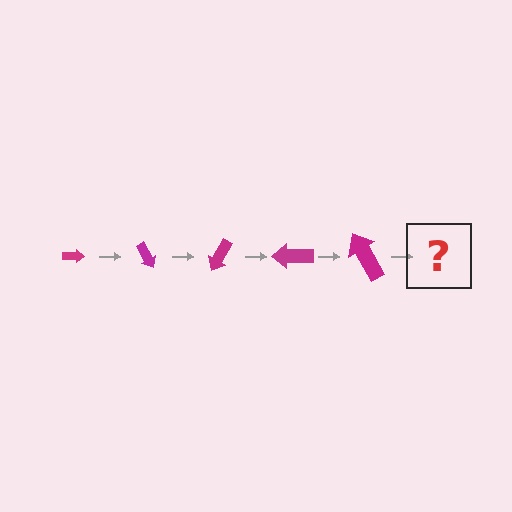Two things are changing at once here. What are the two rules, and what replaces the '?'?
The two rules are that the arrow grows larger each step and it rotates 60 degrees each step. The '?' should be an arrow, larger than the previous one and rotated 300 degrees from the start.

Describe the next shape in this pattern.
It should be an arrow, larger than the previous one and rotated 300 degrees from the start.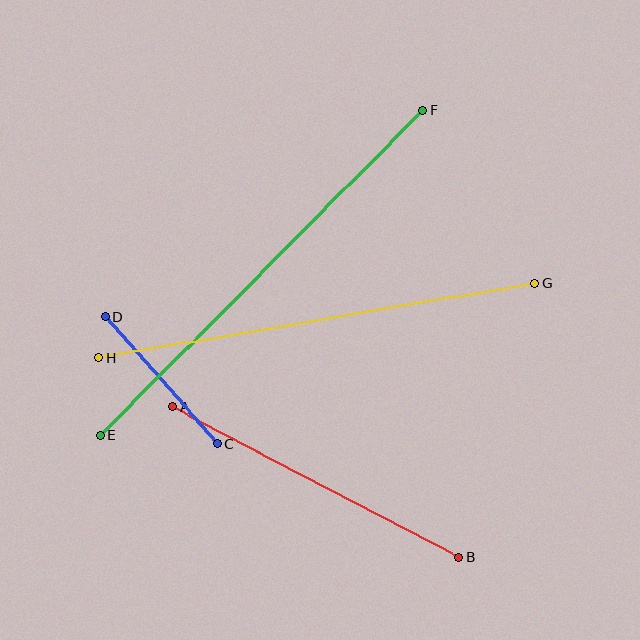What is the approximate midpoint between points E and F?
The midpoint is at approximately (261, 273) pixels.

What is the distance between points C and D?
The distance is approximately 169 pixels.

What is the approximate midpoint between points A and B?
The midpoint is at approximately (316, 482) pixels.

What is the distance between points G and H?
The distance is approximately 443 pixels.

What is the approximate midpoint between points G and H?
The midpoint is at approximately (317, 320) pixels.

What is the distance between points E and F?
The distance is approximately 457 pixels.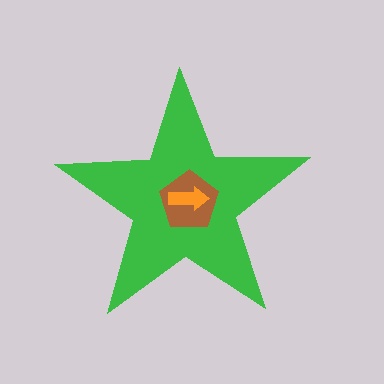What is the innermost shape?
The orange arrow.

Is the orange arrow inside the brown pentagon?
Yes.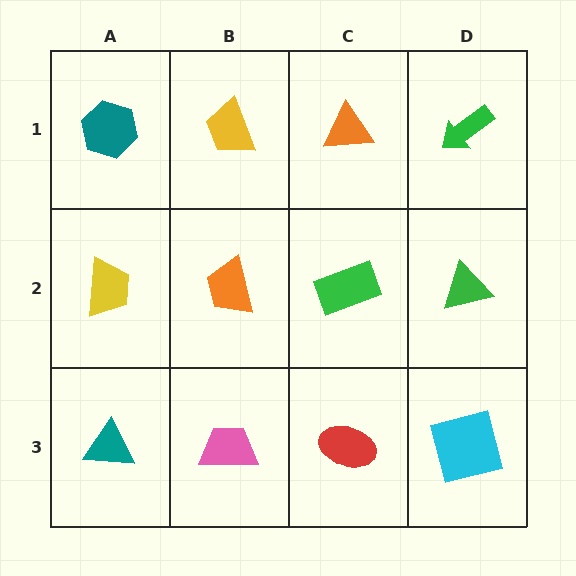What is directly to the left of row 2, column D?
A green rectangle.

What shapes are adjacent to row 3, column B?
An orange trapezoid (row 2, column B), a teal triangle (row 3, column A), a red ellipse (row 3, column C).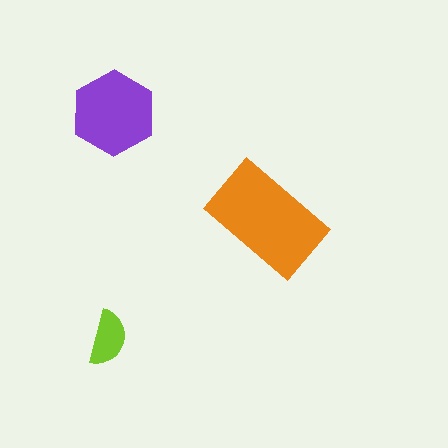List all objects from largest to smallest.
The orange rectangle, the purple hexagon, the lime semicircle.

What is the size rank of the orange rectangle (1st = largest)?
1st.